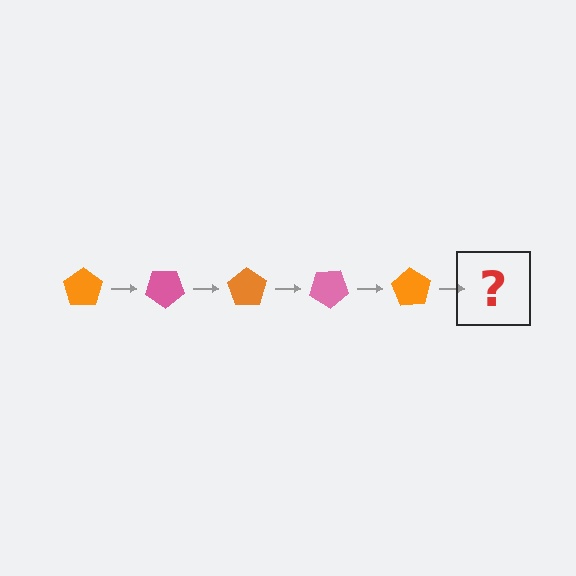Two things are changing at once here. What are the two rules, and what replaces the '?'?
The two rules are that it rotates 35 degrees each step and the color cycles through orange and pink. The '?' should be a pink pentagon, rotated 175 degrees from the start.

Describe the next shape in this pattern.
It should be a pink pentagon, rotated 175 degrees from the start.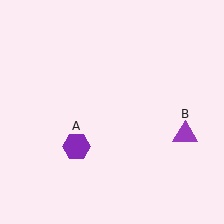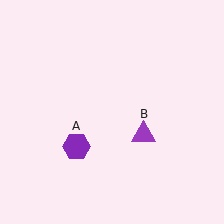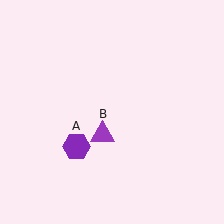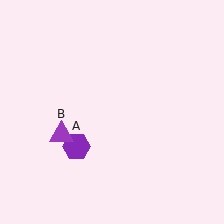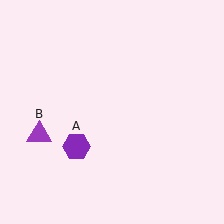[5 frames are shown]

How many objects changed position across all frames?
1 object changed position: purple triangle (object B).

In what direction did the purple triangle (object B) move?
The purple triangle (object B) moved left.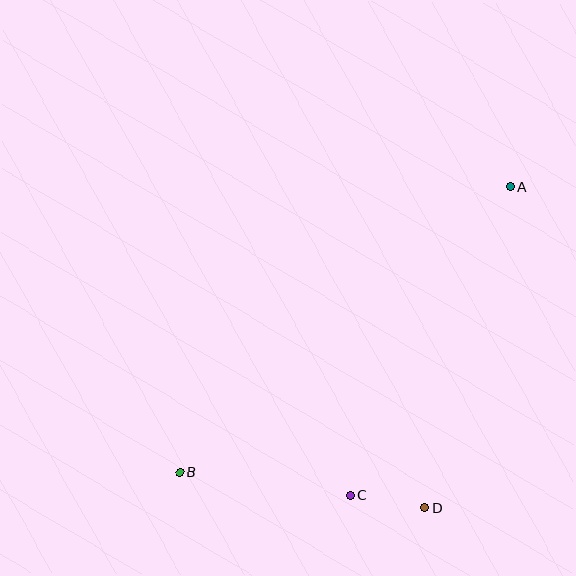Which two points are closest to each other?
Points C and D are closest to each other.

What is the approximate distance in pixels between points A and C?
The distance between A and C is approximately 348 pixels.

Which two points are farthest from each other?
Points A and B are farthest from each other.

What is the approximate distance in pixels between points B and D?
The distance between B and D is approximately 248 pixels.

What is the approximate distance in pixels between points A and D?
The distance between A and D is approximately 332 pixels.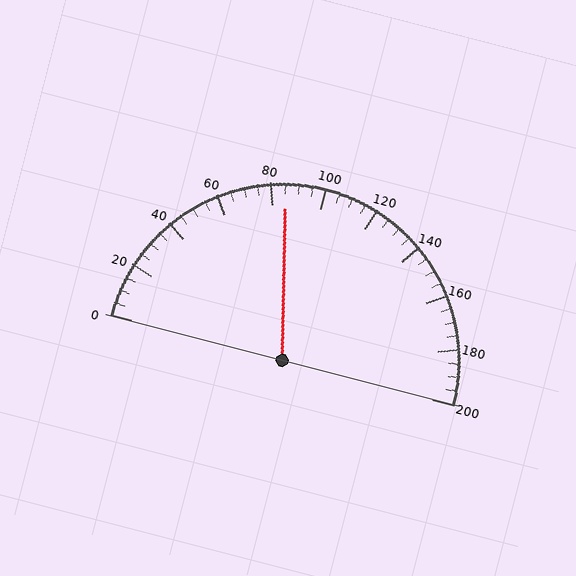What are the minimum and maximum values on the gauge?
The gauge ranges from 0 to 200.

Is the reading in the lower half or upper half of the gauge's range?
The reading is in the lower half of the range (0 to 200).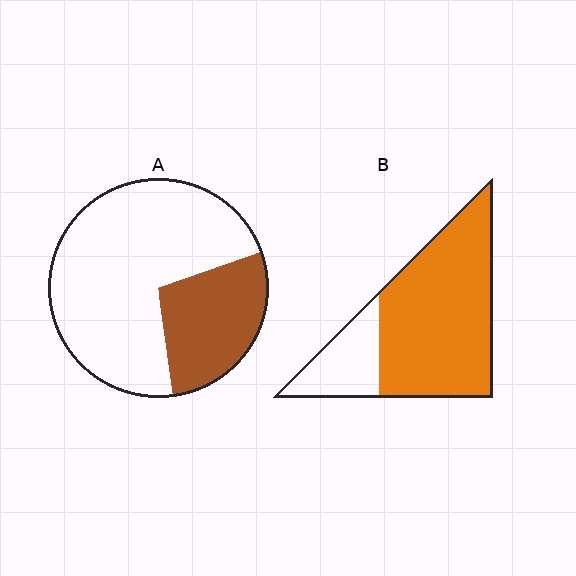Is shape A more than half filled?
No.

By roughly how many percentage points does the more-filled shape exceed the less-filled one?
By roughly 50 percentage points (B over A).